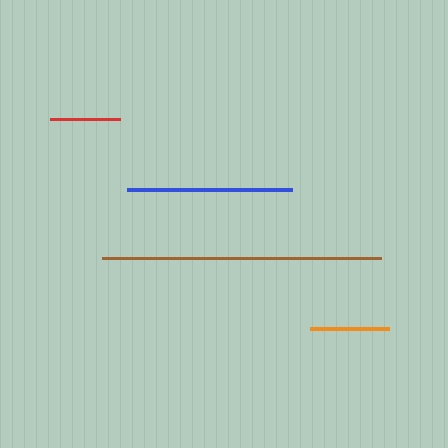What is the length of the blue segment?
The blue segment is approximately 165 pixels long.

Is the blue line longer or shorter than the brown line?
The brown line is longer than the blue line.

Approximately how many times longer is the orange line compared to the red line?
The orange line is approximately 1.1 times the length of the red line.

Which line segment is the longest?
The brown line is the longest at approximately 279 pixels.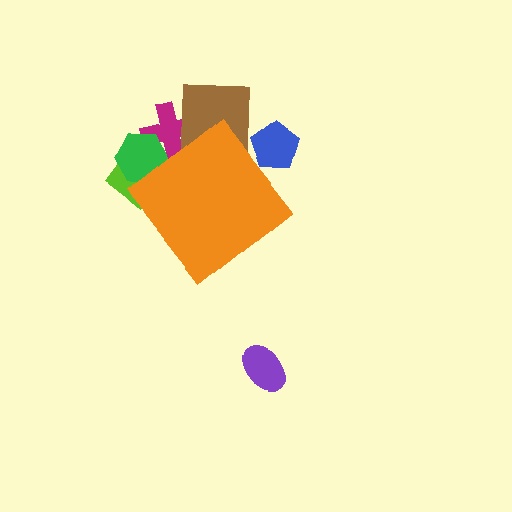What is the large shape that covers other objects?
An orange diamond.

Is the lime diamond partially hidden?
Yes, the lime diamond is partially hidden behind the orange diamond.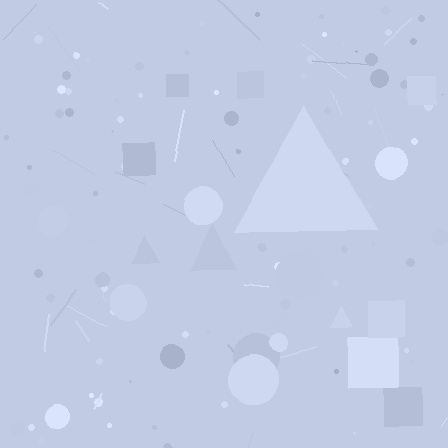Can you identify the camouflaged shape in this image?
The camouflaged shape is a triangle.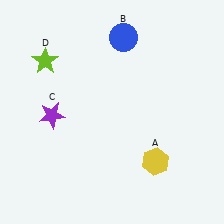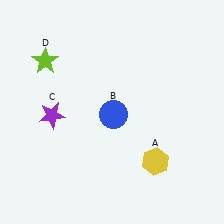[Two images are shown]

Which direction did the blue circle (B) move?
The blue circle (B) moved down.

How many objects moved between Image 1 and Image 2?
1 object moved between the two images.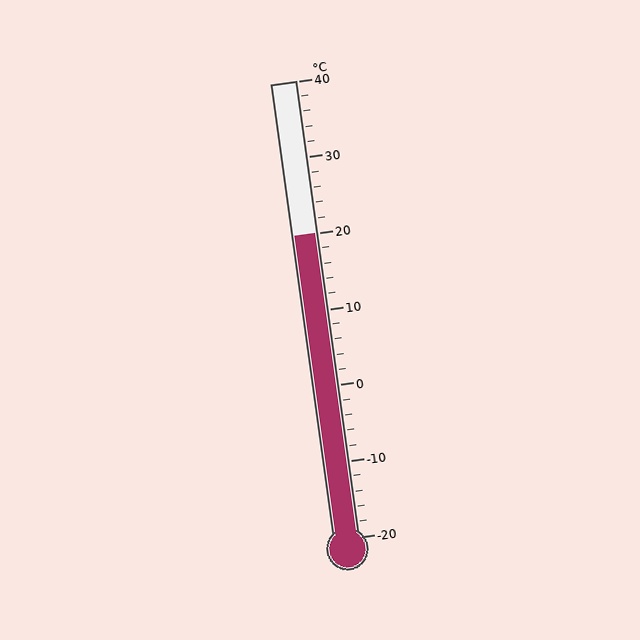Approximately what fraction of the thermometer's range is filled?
The thermometer is filled to approximately 65% of its range.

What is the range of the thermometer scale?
The thermometer scale ranges from -20°C to 40°C.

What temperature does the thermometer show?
The thermometer shows approximately 20°C.